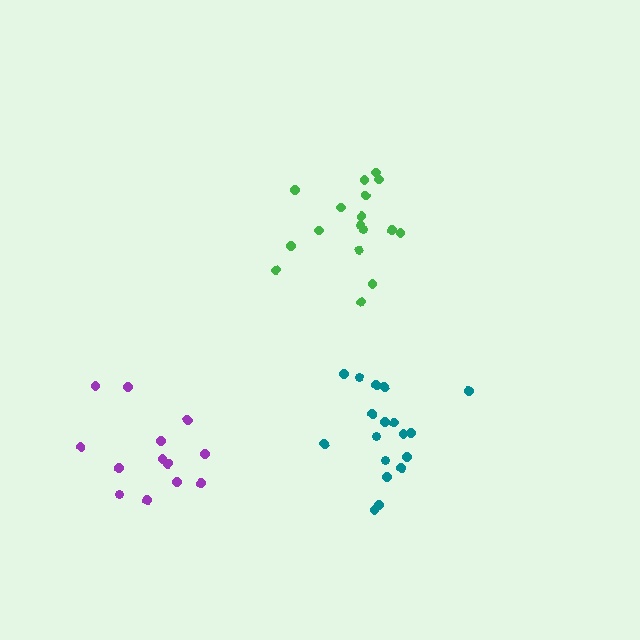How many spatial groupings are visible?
There are 3 spatial groupings.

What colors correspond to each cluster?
The clusters are colored: purple, green, teal.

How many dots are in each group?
Group 1: 13 dots, Group 2: 17 dots, Group 3: 18 dots (48 total).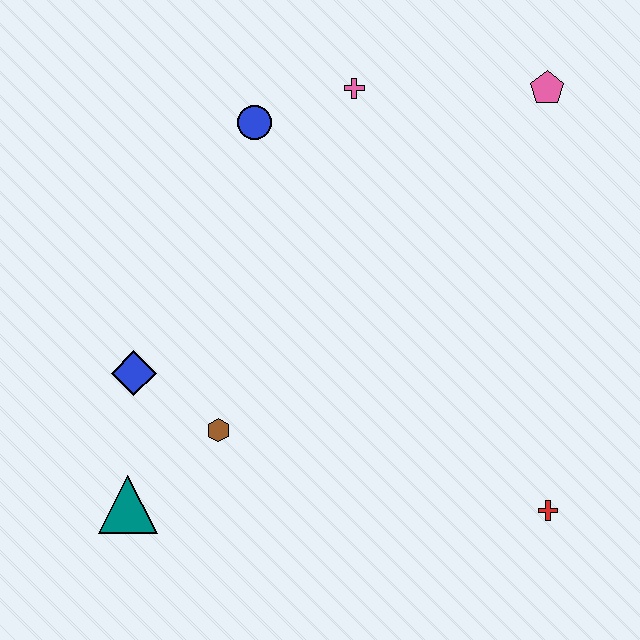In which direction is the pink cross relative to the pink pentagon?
The pink cross is to the left of the pink pentagon.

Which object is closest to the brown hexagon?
The blue diamond is closest to the brown hexagon.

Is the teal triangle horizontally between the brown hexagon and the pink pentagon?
No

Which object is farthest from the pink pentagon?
The teal triangle is farthest from the pink pentagon.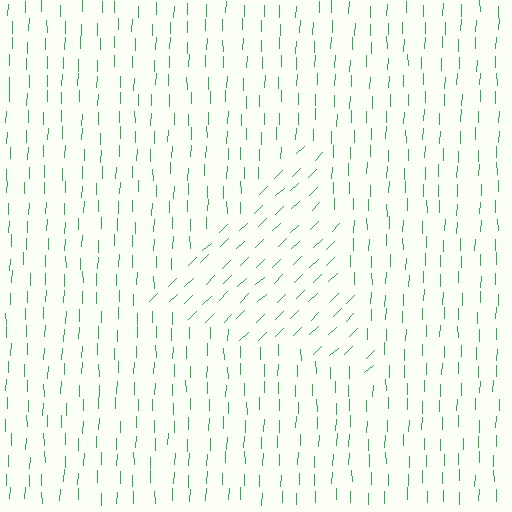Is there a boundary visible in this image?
Yes, there is a texture boundary formed by a change in line orientation.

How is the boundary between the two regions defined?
The boundary is defined purely by a change in line orientation (approximately 45 degrees difference). All lines are the same color and thickness.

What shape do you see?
I see a triangle.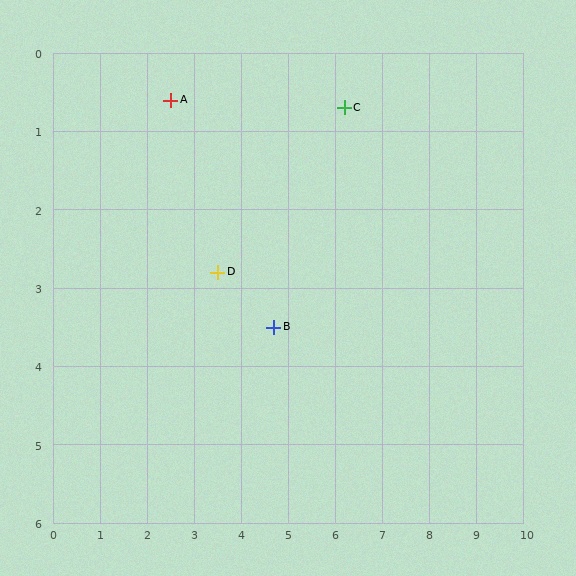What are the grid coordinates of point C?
Point C is at approximately (6.2, 0.7).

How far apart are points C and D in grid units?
Points C and D are about 3.4 grid units apart.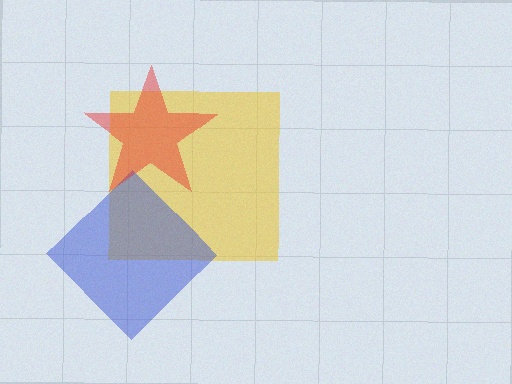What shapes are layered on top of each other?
The layered shapes are: a yellow square, a blue diamond, a red star.